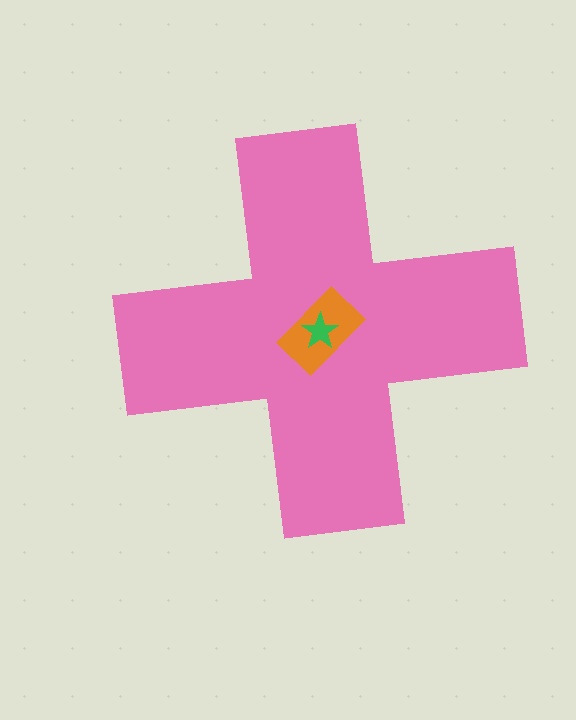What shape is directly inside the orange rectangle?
The green star.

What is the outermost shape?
The pink cross.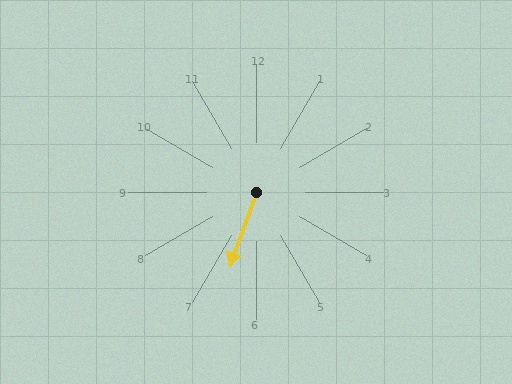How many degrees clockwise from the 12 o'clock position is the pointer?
Approximately 199 degrees.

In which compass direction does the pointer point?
South.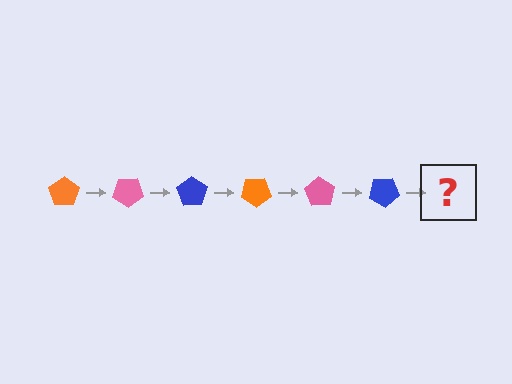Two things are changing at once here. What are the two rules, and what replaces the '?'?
The two rules are that it rotates 35 degrees each step and the color cycles through orange, pink, and blue. The '?' should be an orange pentagon, rotated 210 degrees from the start.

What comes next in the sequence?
The next element should be an orange pentagon, rotated 210 degrees from the start.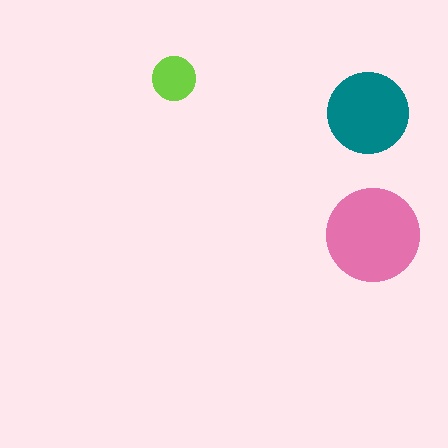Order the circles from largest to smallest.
the pink one, the teal one, the lime one.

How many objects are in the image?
There are 3 objects in the image.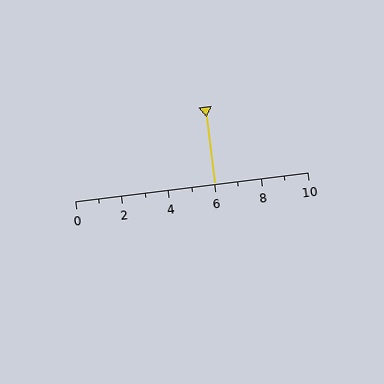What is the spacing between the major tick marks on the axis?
The major ticks are spaced 2 apart.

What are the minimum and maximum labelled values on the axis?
The axis runs from 0 to 10.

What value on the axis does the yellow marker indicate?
The marker indicates approximately 6.